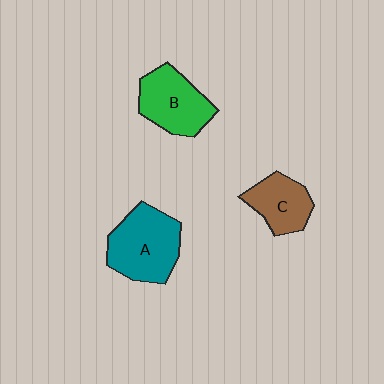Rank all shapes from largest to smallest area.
From largest to smallest: A (teal), B (green), C (brown).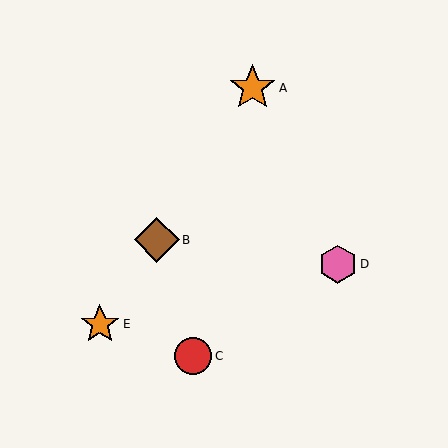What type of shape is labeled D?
Shape D is a pink hexagon.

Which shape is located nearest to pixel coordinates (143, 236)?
The brown diamond (labeled B) at (157, 240) is nearest to that location.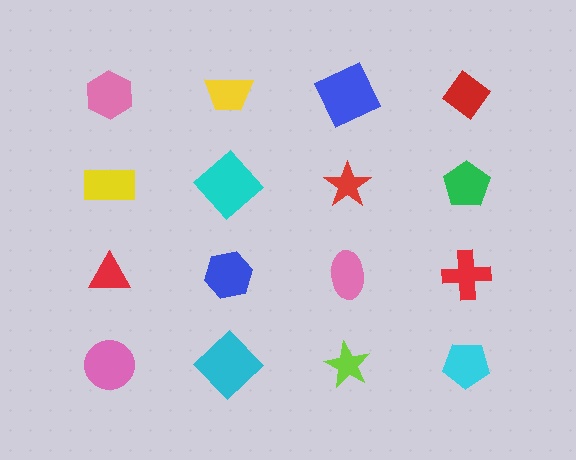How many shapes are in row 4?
4 shapes.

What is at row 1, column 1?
A pink hexagon.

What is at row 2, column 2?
A cyan diamond.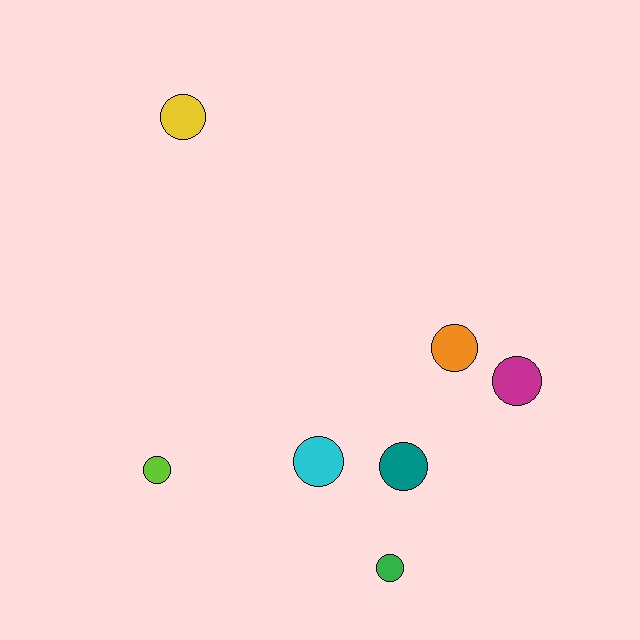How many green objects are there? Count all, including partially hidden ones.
There is 1 green object.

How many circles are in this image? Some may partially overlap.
There are 7 circles.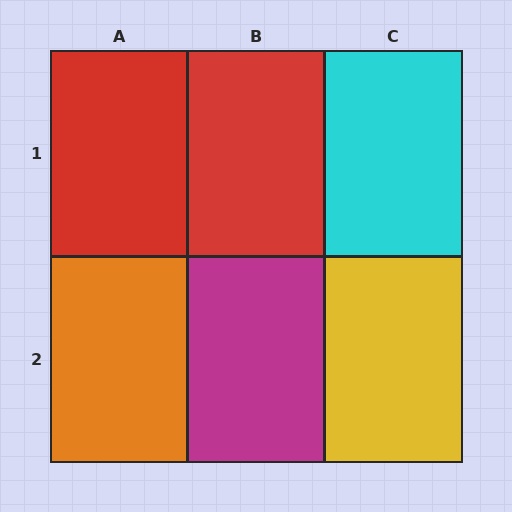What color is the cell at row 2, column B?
Magenta.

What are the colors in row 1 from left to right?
Red, red, cyan.